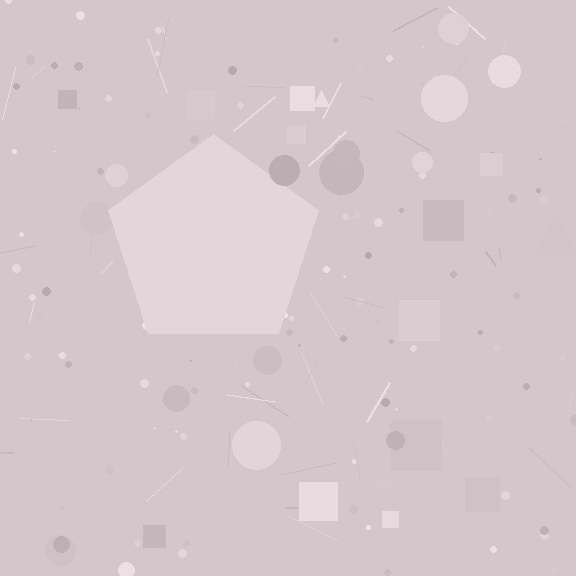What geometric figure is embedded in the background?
A pentagon is embedded in the background.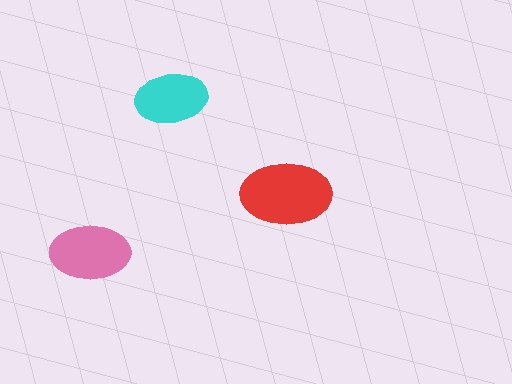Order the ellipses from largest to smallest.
the red one, the pink one, the cyan one.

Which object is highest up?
The cyan ellipse is topmost.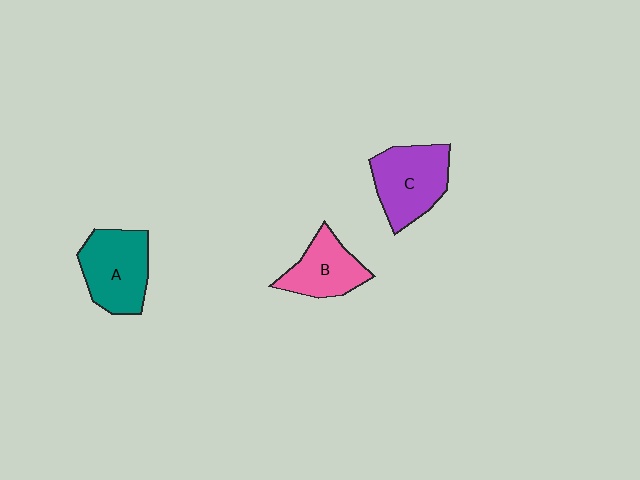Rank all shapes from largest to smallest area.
From largest to smallest: C (purple), A (teal), B (pink).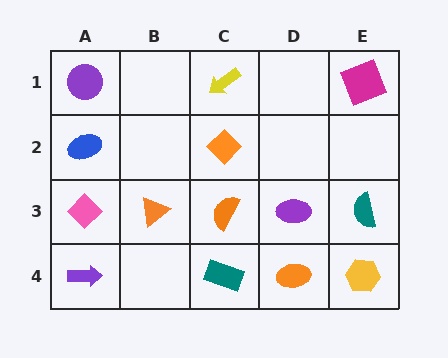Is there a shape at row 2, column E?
No, that cell is empty.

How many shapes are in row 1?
3 shapes.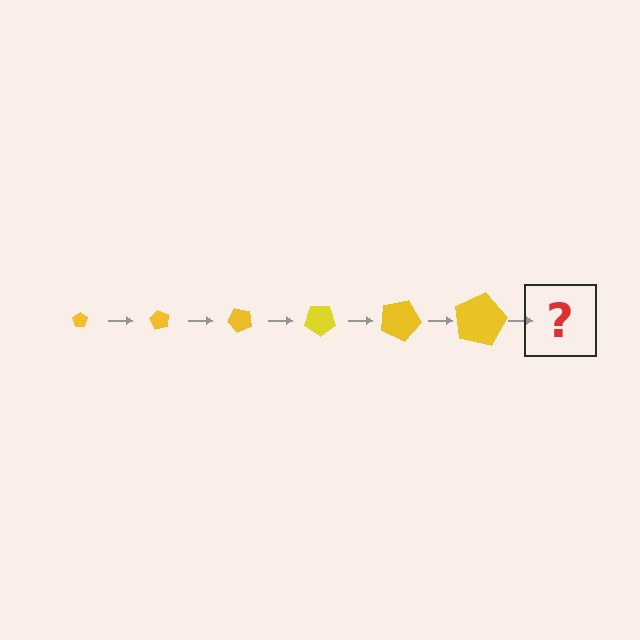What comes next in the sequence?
The next element should be a pentagon, larger than the previous one and rotated 360 degrees from the start.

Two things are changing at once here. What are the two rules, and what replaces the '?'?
The two rules are that the pentagon grows larger each step and it rotates 60 degrees each step. The '?' should be a pentagon, larger than the previous one and rotated 360 degrees from the start.